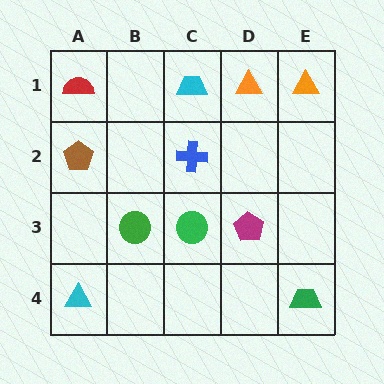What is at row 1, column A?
A red semicircle.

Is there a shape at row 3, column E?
No, that cell is empty.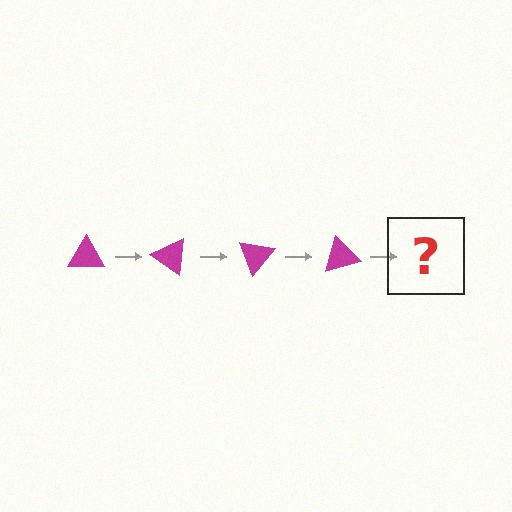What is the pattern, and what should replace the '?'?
The pattern is that the triangle rotates 35 degrees each step. The '?' should be a magenta triangle rotated 140 degrees.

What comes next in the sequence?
The next element should be a magenta triangle rotated 140 degrees.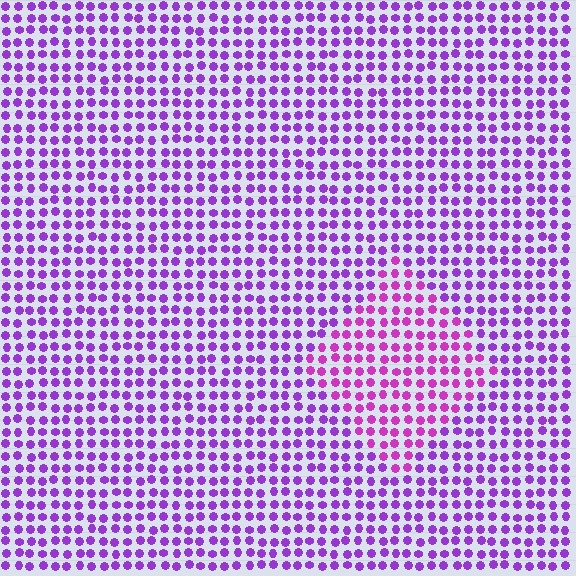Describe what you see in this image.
The image is filled with small purple elements in a uniform arrangement. A diamond-shaped region is visible where the elements are tinted to a slightly different hue, forming a subtle color boundary.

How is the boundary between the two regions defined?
The boundary is defined purely by a slight shift in hue (about 28 degrees). Spacing, size, and orientation are identical on both sides.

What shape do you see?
I see a diamond.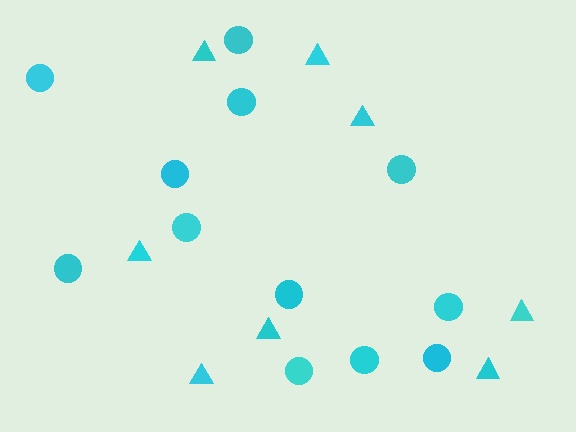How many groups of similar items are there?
There are 2 groups: one group of triangles (8) and one group of circles (12).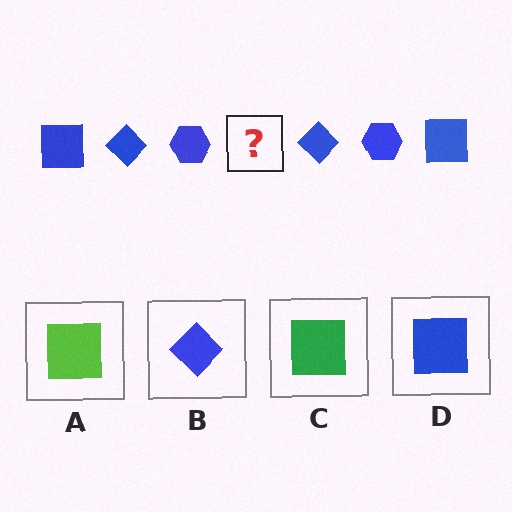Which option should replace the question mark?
Option D.